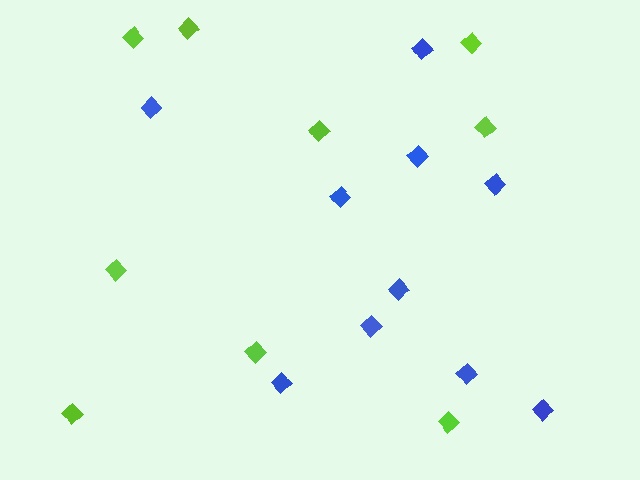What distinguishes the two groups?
There are 2 groups: one group of lime diamonds (9) and one group of blue diamonds (10).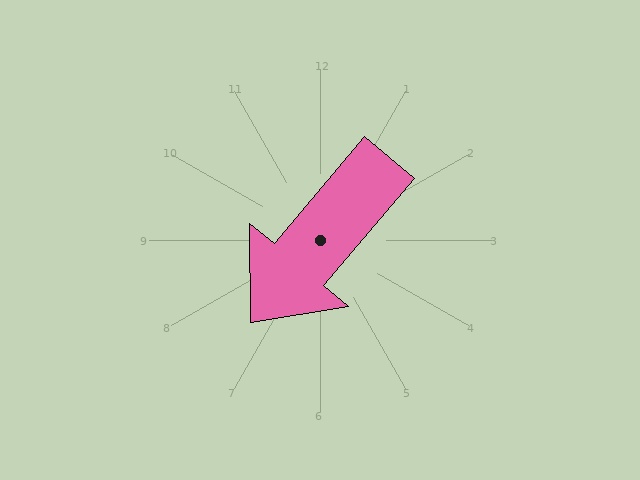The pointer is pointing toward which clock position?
Roughly 7 o'clock.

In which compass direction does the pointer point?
Southwest.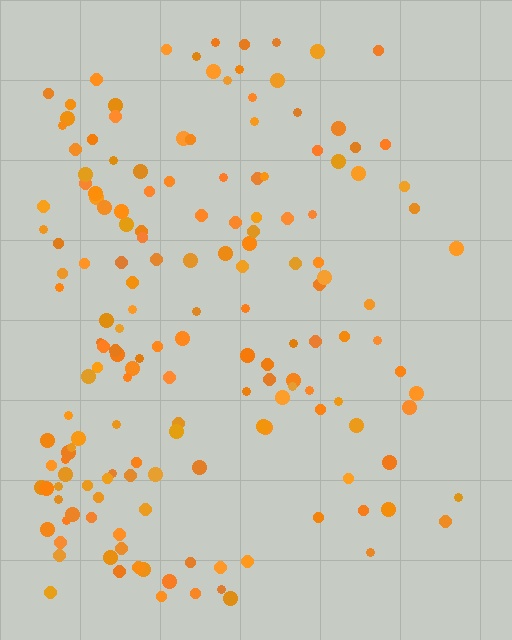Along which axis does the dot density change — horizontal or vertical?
Horizontal.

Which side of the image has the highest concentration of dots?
The left.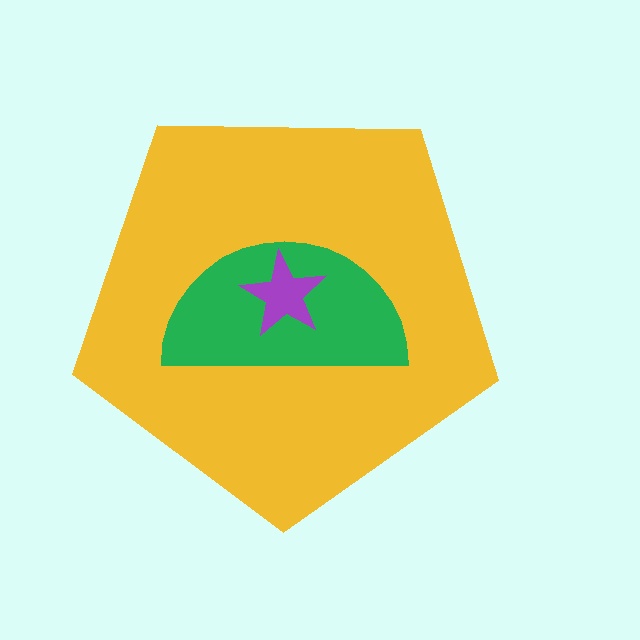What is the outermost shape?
The yellow pentagon.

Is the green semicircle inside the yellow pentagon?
Yes.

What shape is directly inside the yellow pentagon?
The green semicircle.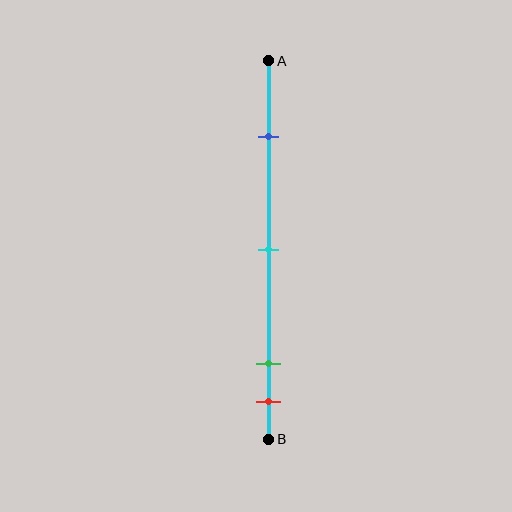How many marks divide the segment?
There are 4 marks dividing the segment.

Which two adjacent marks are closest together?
The green and red marks are the closest adjacent pair.